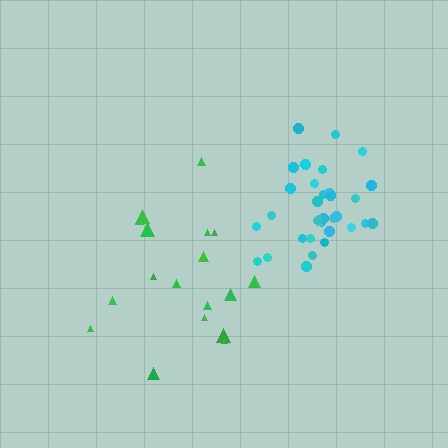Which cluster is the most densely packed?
Cyan.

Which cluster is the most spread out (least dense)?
Green.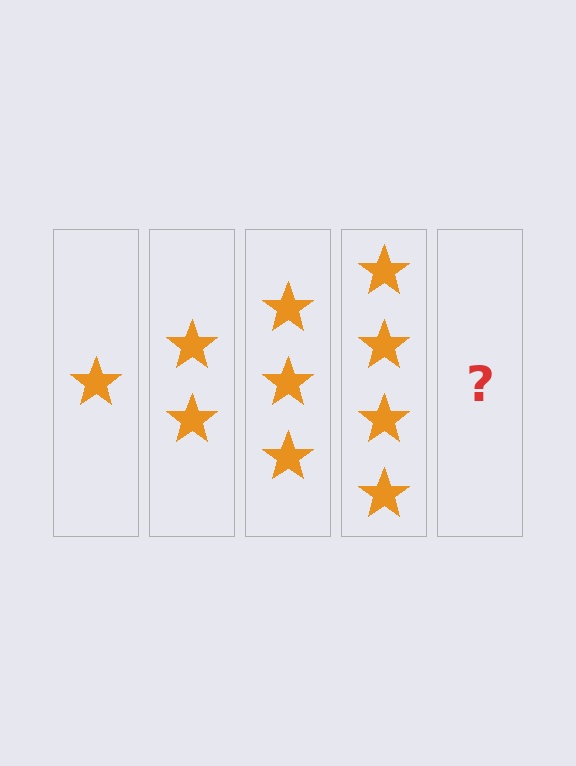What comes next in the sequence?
The next element should be 5 stars.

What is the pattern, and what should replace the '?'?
The pattern is that each step adds one more star. The '?' should be 5 stars.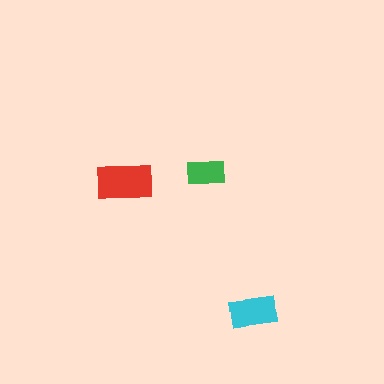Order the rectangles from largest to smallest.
the red one, the cyan one, the green one.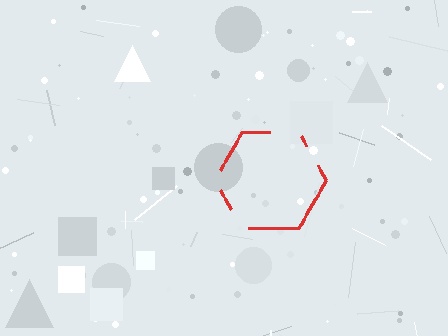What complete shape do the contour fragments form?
The contour fragments form a hexagon.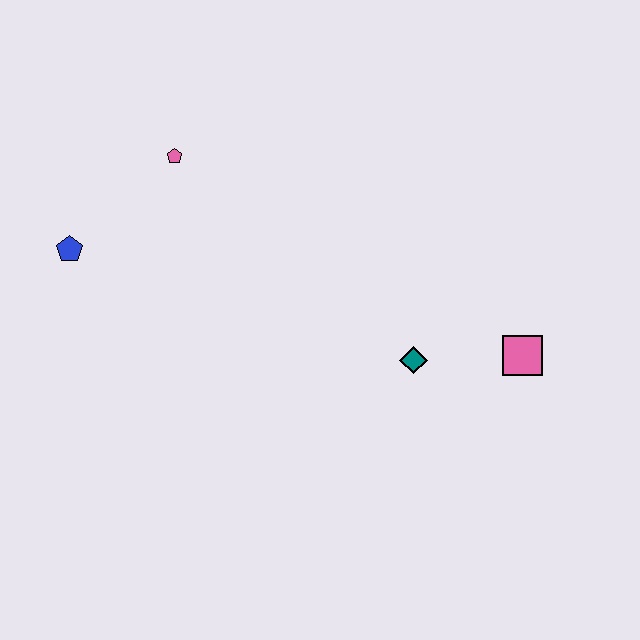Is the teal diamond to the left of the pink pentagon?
No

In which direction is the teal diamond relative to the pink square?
The teal diamond is to the left of the pink square.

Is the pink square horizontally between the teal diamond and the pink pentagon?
No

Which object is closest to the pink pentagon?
The blue pentagon is closest to the pink pentagon.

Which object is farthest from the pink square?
The blue pentagon is farthest from the pink square.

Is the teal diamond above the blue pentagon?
No